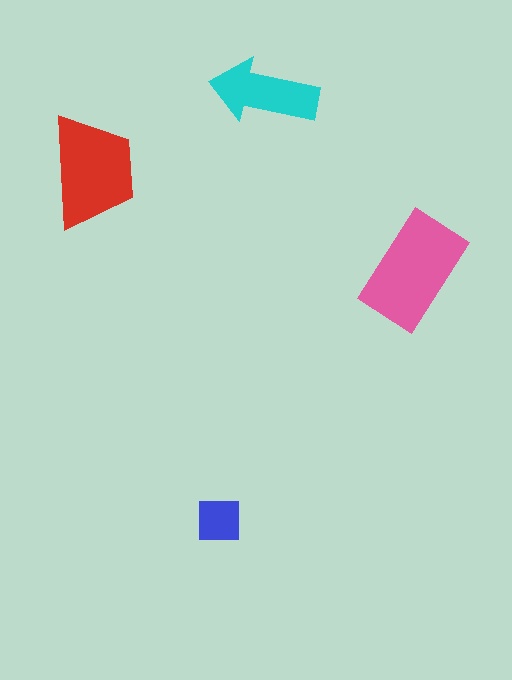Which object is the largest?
The pink rectangle.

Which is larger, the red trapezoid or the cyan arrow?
The red trapezoid.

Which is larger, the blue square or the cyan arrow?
The cyan arrow.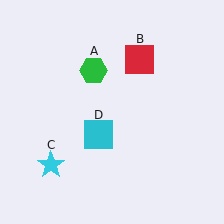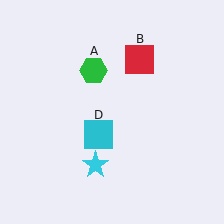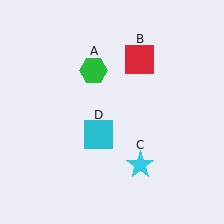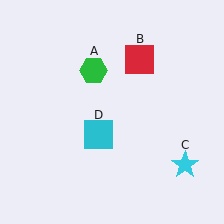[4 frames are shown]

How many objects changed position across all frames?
1 object changed position: cyan star (object C).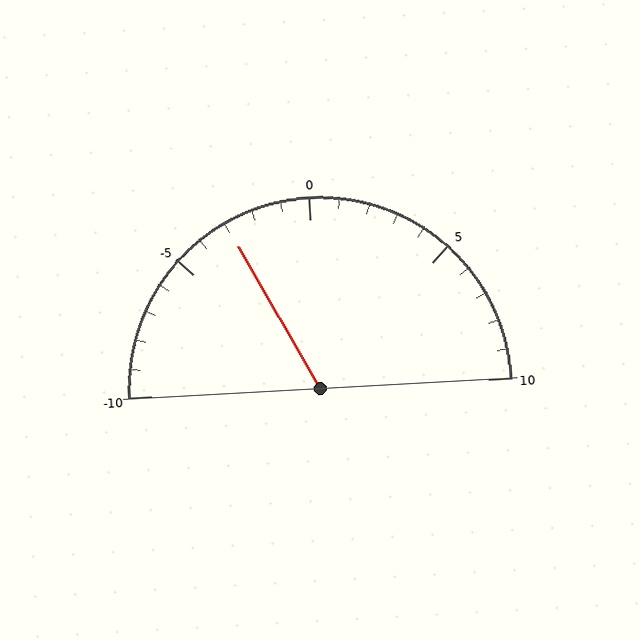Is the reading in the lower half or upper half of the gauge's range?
The reading is in the lower half of the range (-10 to 10).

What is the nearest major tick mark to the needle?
The nearest major tick mark is -5.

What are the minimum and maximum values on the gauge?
The gauge ranges from -10 to 10.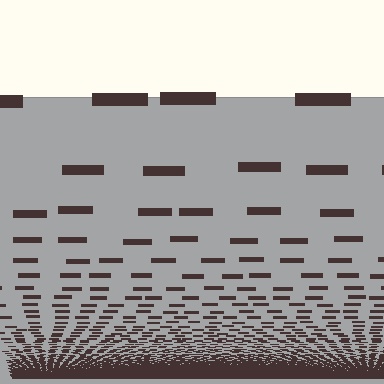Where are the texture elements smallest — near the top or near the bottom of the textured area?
Near the bottom.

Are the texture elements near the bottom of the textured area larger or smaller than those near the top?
Smaller. The gradient is inverted — elements near the bottom are smaller and denser.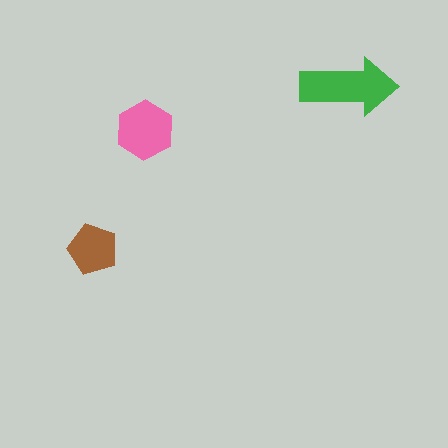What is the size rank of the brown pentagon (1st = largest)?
3rd.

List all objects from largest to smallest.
The green arrow, the pink hexagon, the brown pentagon.